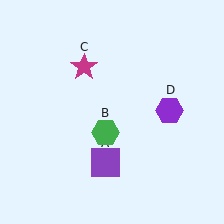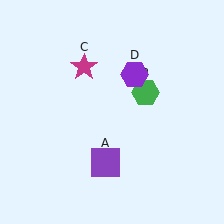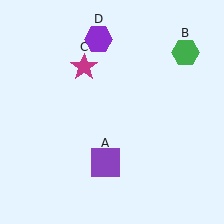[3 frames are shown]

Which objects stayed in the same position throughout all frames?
Purple square (object A) and magenta star (object C) remained stationary.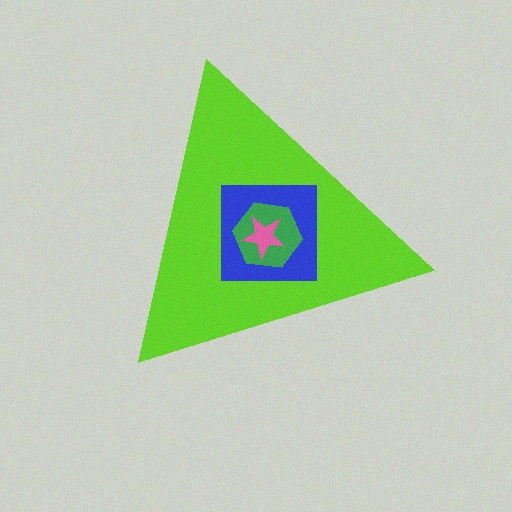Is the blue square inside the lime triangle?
Yes.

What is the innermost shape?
The pink star.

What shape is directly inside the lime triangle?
The blue square.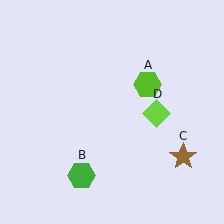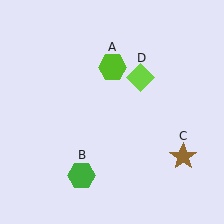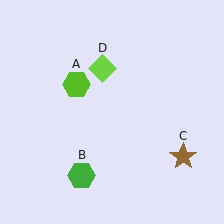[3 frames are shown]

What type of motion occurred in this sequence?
The lime hexagon (object A), lime diamond (object D) rotated counterclockwise around the center of the scene.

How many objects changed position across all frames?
2 objects changed position: lime hexagon (object A), lime diamond (object D).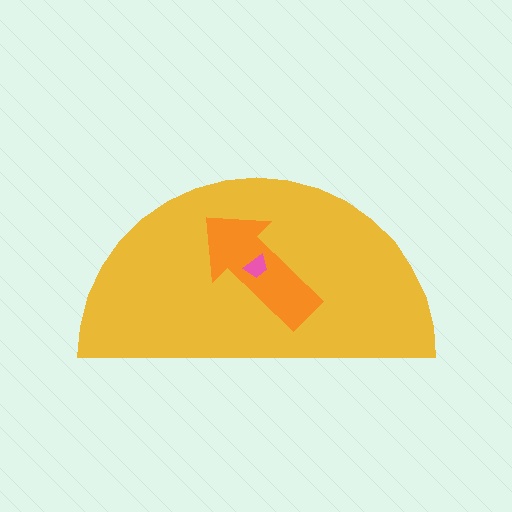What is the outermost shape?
The yellow semicircle.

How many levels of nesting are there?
3.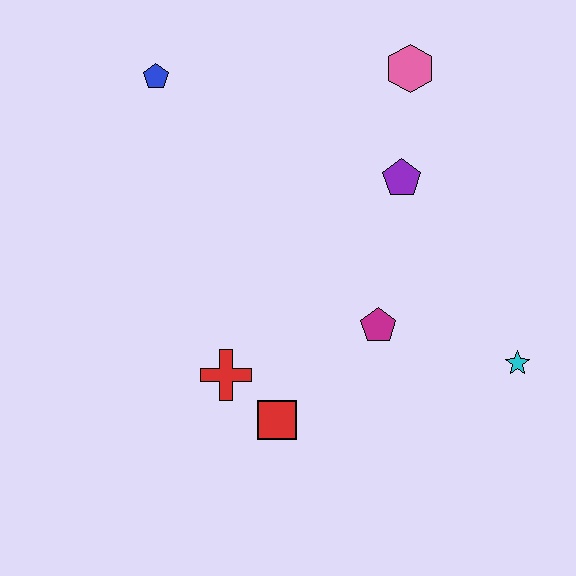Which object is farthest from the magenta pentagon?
The blue pentagon is farthest from the magenta pentagon.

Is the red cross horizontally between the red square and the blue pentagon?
Yes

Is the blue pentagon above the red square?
Yes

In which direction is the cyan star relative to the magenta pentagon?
The cyan star is to the right of the magenta pentagon.